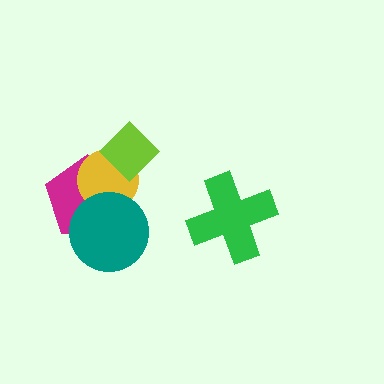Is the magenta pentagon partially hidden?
Yes, it is partially covered by another shape.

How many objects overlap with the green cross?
0 objects overlap with the green cross.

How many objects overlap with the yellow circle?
3 objects overlap with the yellow circle.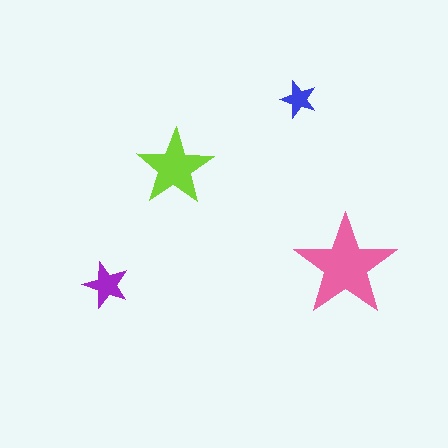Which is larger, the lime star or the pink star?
The pink one.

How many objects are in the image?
There are 4 objects in the image.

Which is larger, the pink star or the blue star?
The pink one.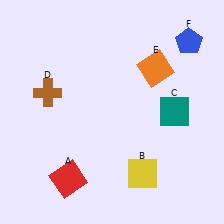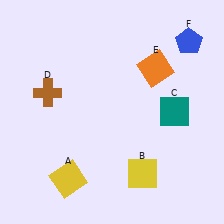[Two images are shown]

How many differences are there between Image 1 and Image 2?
There is 1 difference between the two images.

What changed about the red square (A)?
In Image 1, A is red. In Image 2, it changed to yellow.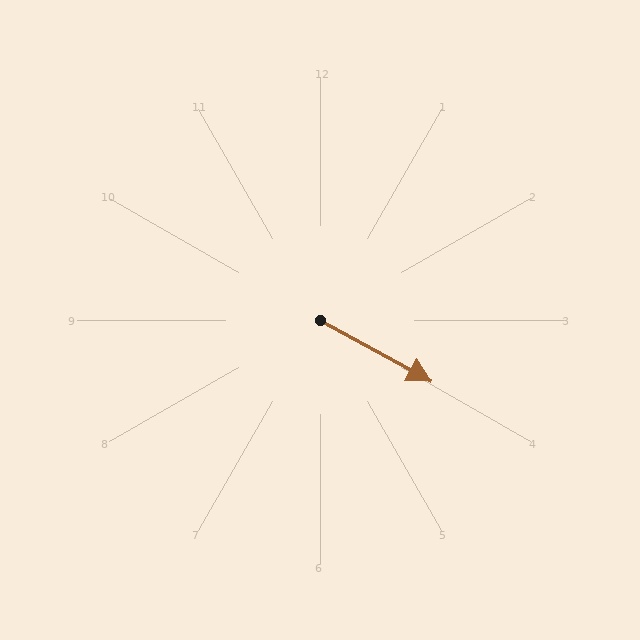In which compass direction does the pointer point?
Southeast.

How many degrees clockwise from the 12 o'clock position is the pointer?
Approximately 119 degrees.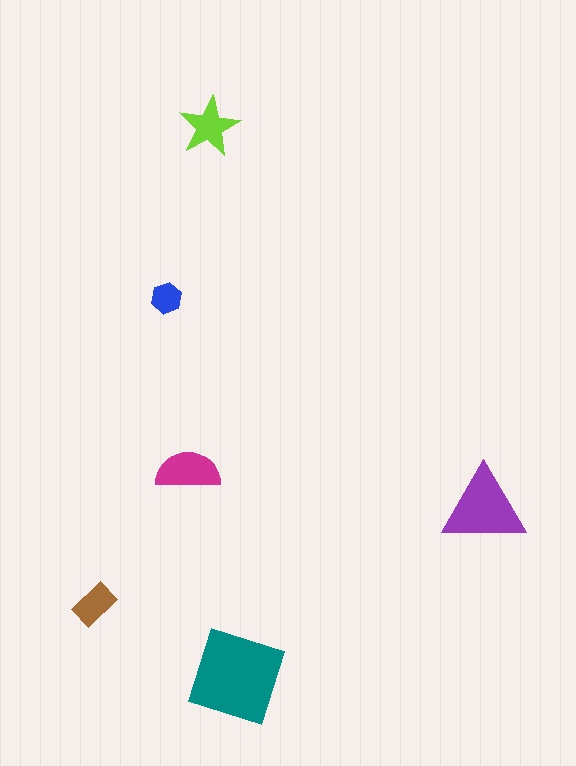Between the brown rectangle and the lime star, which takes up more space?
The lime star.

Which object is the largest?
The teal diamond.